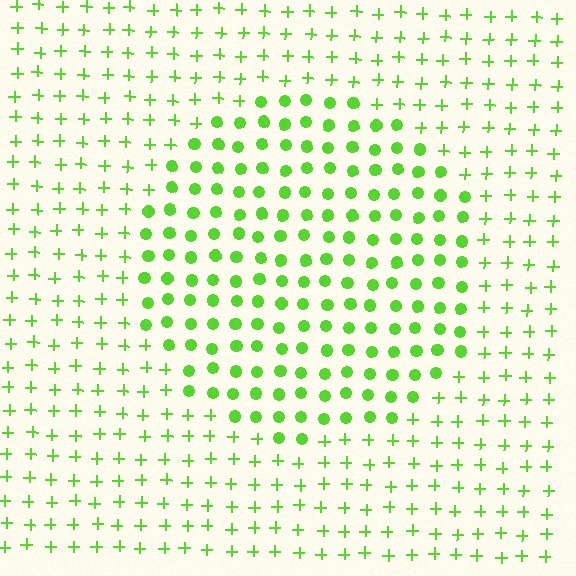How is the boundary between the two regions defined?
The boundary is defined by a change in element shape: circles inside vs. plus signs outside. All elements share the same color and spacing.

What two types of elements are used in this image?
The image uses circles inside the circle region and plus signs outside it.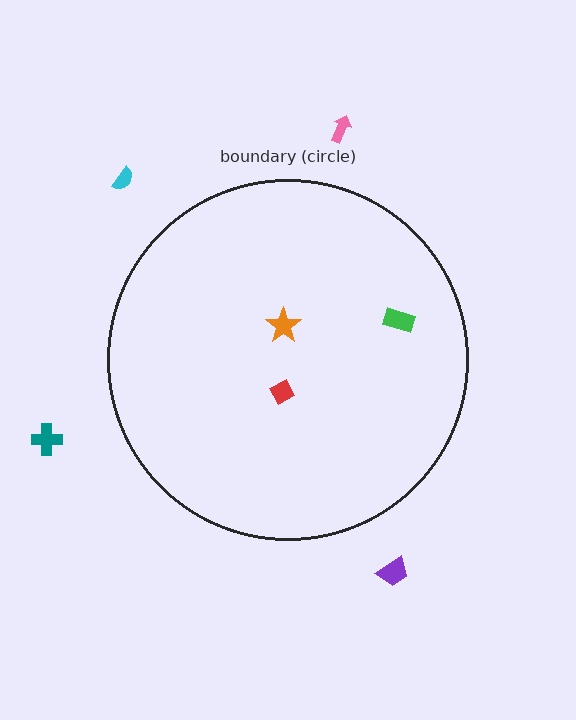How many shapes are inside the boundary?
3 inside, 4 outside.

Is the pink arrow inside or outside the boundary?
Outside.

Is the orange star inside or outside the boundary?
Inside.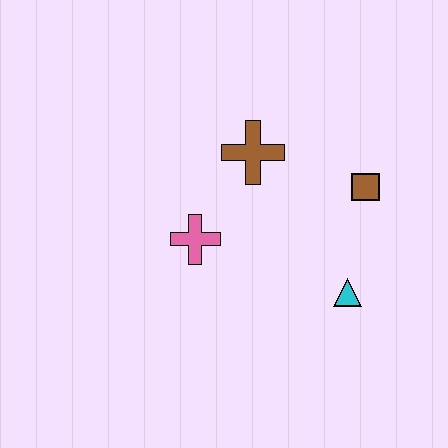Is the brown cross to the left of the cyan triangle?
Yes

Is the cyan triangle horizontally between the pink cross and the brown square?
Yes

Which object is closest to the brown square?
The cyan triangle is closest to the brown square.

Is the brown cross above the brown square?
Yes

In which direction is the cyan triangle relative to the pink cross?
The cyan triangle is to the right of the pink cross.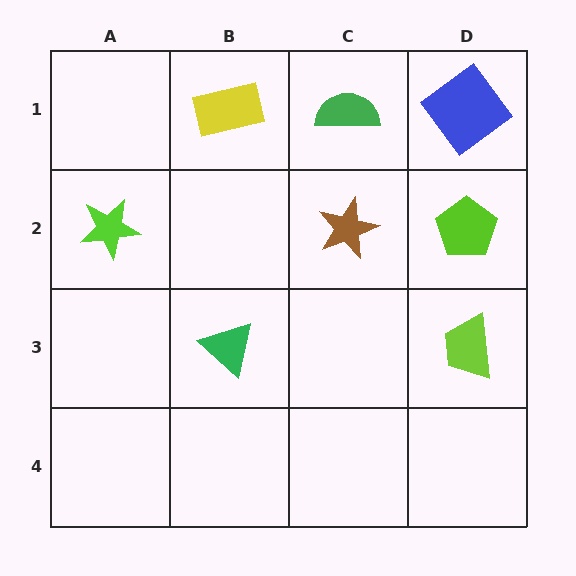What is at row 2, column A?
A lime star.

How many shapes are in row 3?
2 shapes.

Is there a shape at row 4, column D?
No, that cell is empty.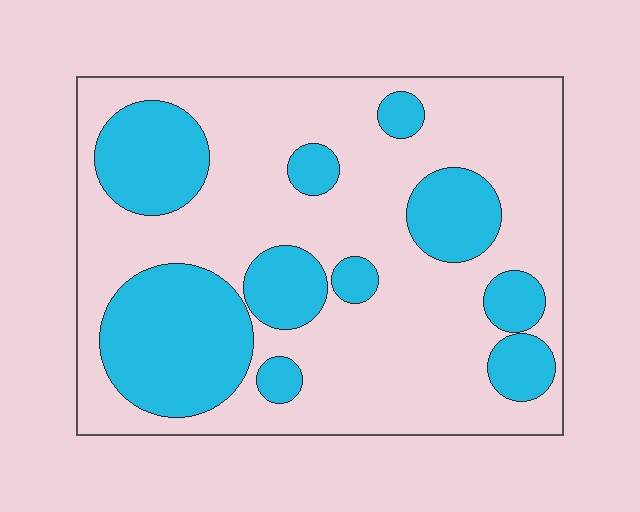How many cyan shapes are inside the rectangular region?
10.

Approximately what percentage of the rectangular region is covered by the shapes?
Approximately 30%.